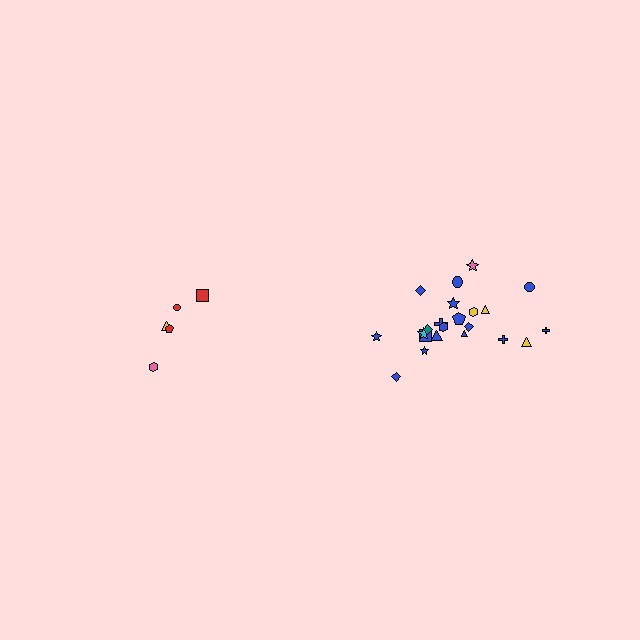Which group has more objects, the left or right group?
The right group.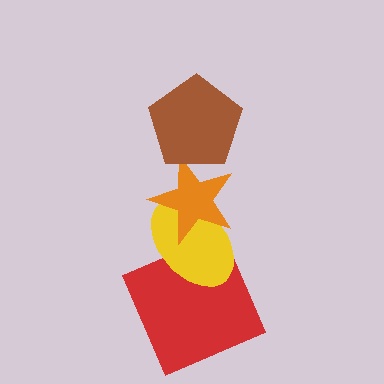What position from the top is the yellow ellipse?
The yellow ellipse is 3rd from the top.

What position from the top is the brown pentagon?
The brown pentagon is 1st from the top.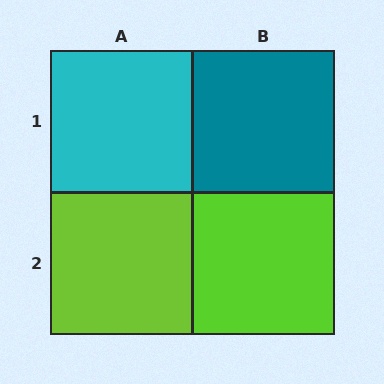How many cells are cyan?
1 cell is cyan.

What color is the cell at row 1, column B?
Teal.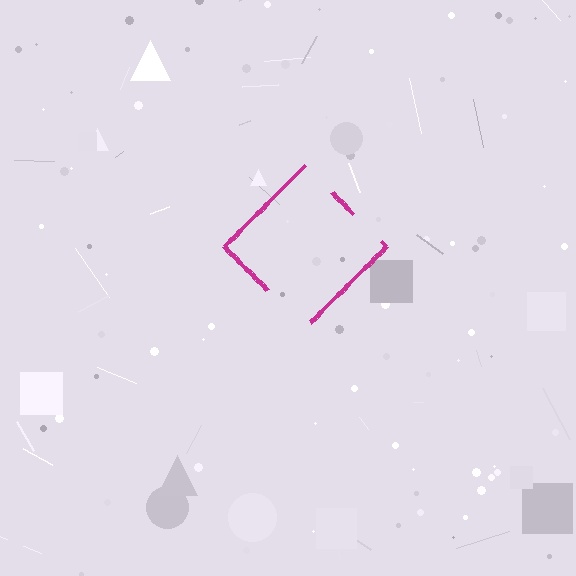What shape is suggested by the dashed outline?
The dashed outline suggests a diamond.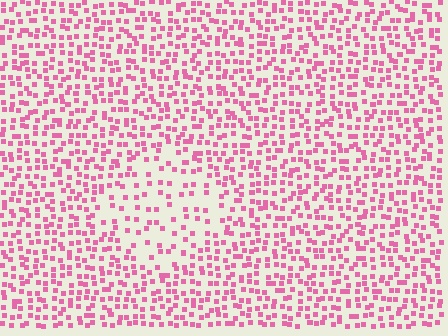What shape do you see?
I see a diamond.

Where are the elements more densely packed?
The elements are more densely packed outside the diamond boundary.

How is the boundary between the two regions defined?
The boundary is defined by a change in element density (approximately 2.1x ratio). All elements are the same color, size, and shape.